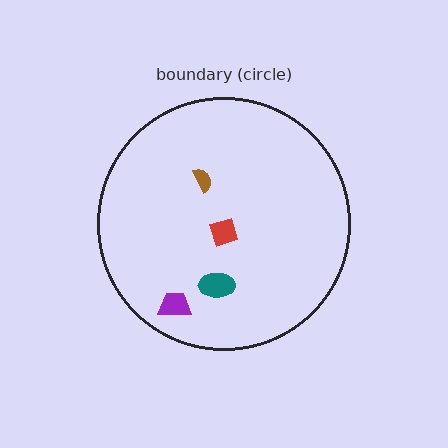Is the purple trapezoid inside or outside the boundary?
Inside.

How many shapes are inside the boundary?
4 inside, 0 outside.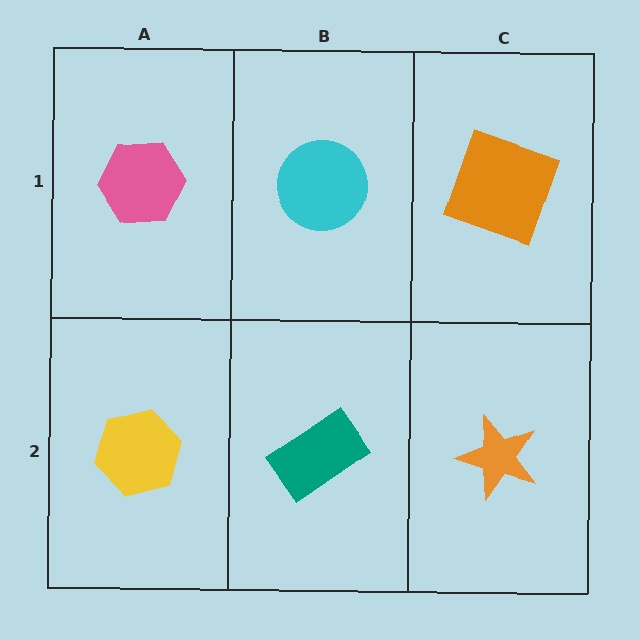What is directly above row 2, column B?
A cyan circle.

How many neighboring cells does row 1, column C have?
2.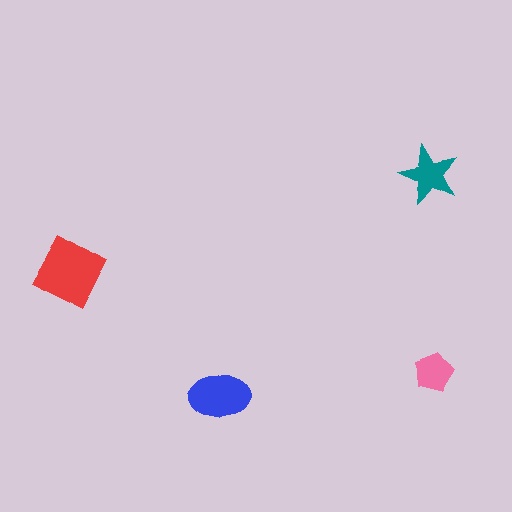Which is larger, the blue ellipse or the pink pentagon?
The blue ellipse.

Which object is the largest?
The red diamond.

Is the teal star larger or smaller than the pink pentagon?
Larger.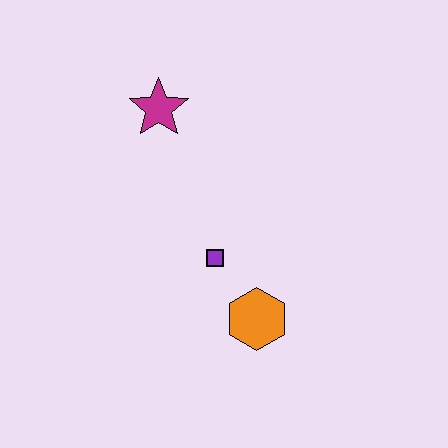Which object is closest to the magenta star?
The purple square is closest to the magenta star.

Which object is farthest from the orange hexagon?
The magenta star is farthest from the orange hexagon.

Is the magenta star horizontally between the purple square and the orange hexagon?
No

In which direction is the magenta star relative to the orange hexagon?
The magenta star is above the orange hexagon.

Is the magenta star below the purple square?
No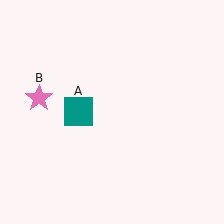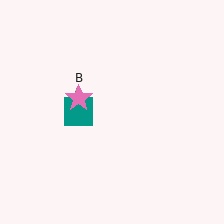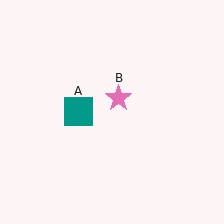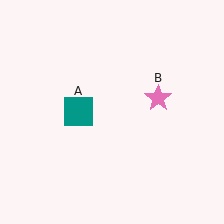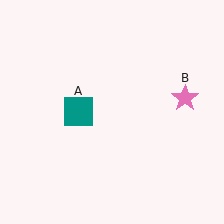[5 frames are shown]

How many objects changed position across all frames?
1 object changed position: pink star (object B).